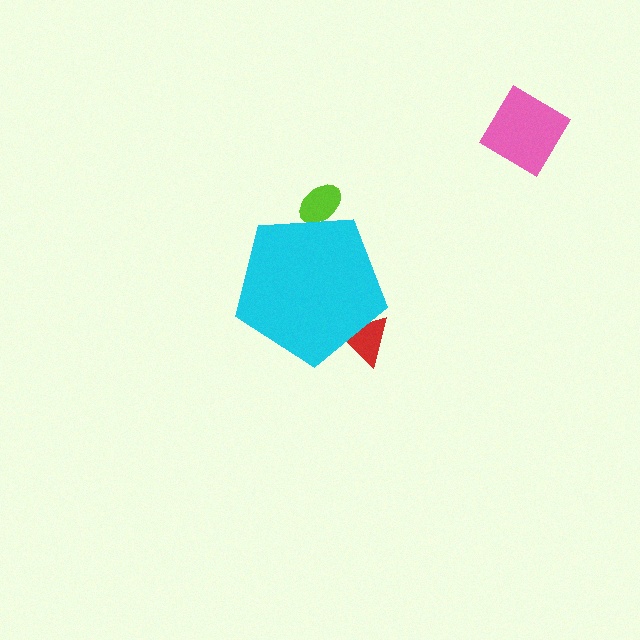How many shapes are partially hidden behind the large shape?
2 shapes are partially hidden.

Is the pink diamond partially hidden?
No, the pink diamond is fully visible.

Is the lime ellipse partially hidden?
Yes, the lime ellipse is partially hidden behind the cyan pentagon.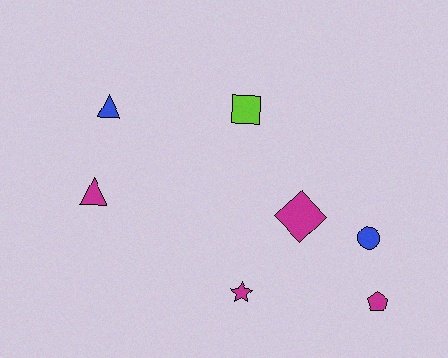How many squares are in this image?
There is 1 square.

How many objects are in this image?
There are 7 objects.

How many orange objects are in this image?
There are no orange objects.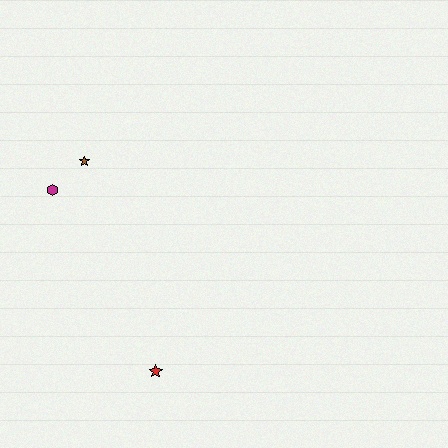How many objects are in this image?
There are 3 objects.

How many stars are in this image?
There are 2 stars.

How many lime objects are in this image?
There are no lime objects.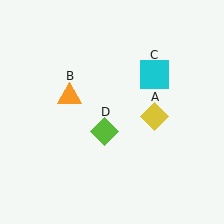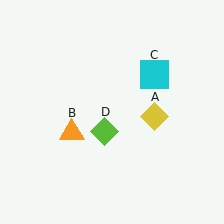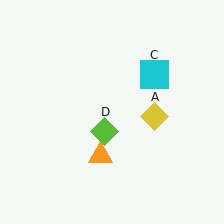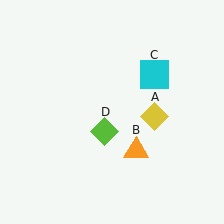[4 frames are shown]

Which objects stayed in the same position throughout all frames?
Yellow diamond (object A) and cyan square (object C) and lime diamond (object D) remained stationary.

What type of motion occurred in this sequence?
The orange triangle (object B) rotated counterclockwise around the center of the scene.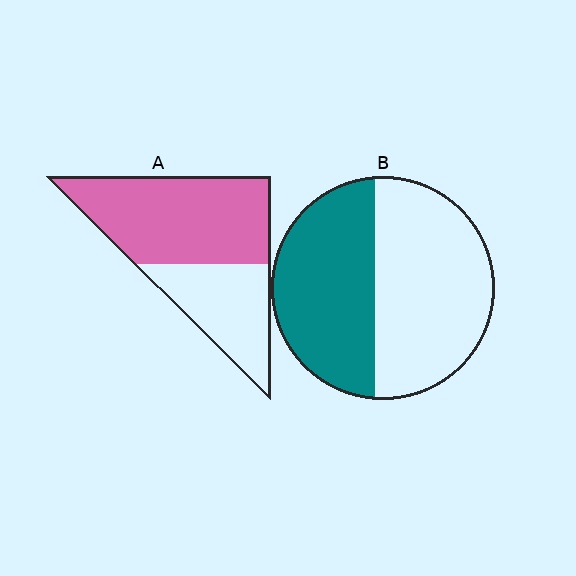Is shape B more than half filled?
No.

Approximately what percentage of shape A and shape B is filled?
A is approximately 65% and B is approximately 45%.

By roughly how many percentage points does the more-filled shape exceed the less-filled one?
By roughly 20 percentage points (A over B).